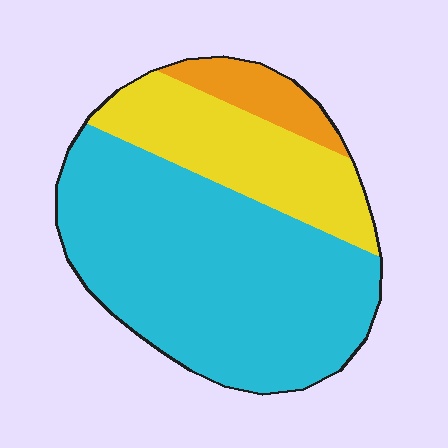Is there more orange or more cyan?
Cyan.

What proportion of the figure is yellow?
Yellow covers roughly 25% of the figure.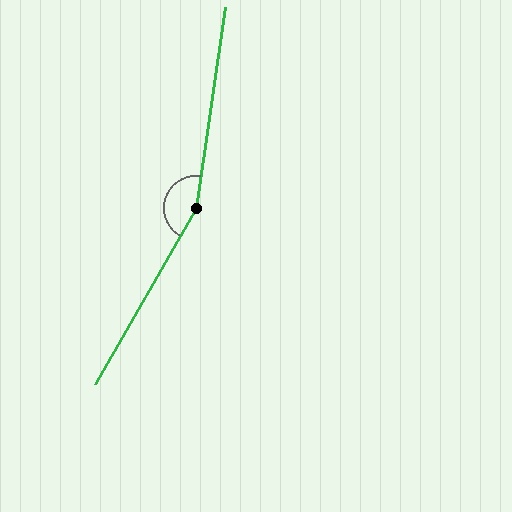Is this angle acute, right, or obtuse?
It is obtuse.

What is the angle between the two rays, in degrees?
Approximately 158 degrees.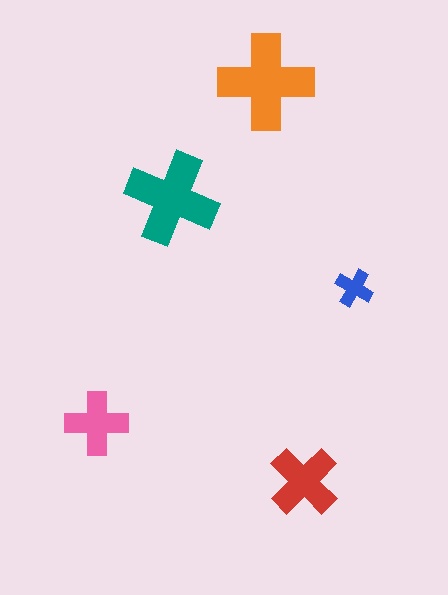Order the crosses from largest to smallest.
the orange one, the teal one, the red one, the pink one, the blue one.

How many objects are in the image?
There are 5 objects in the image.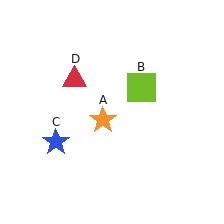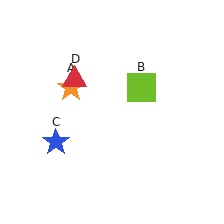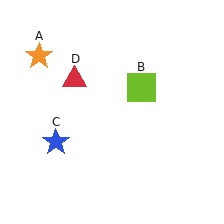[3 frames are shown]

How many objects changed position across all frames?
1 object changed position: orange star (object A).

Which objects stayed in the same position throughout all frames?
Lime square (object B) and blue star (object C) and red triangle (object D) remained stationary.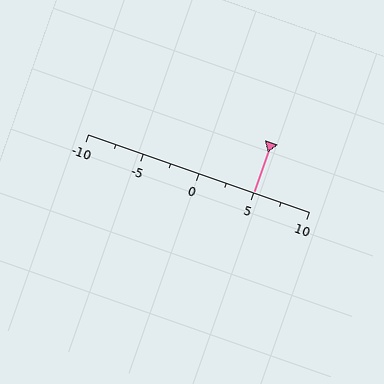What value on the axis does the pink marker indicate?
The marker indicates approximately 5.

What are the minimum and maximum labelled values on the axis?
The axis runs from -10 to 10.